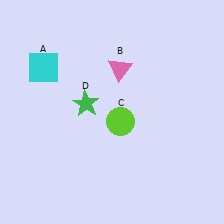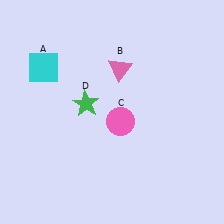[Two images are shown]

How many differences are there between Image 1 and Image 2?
There is 1 difference between the two images.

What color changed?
The circle (C) changed from lime in Image 1 to pink in Image 2.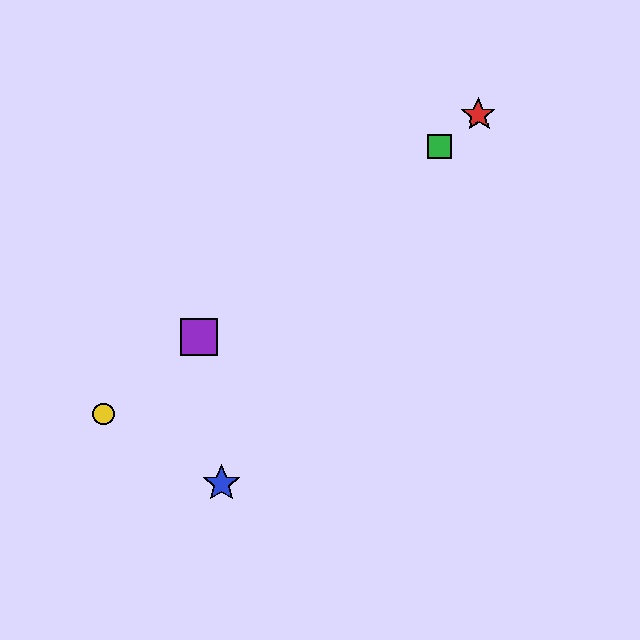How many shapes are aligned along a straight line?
4 shapes (the red star, the green square, the yellow circle, the purple square) are aligned along a straight line.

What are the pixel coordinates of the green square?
The green square is at (439, 146).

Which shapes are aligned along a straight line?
The red star, the green square, the yellow circle, the purple square are aligned along a straight line.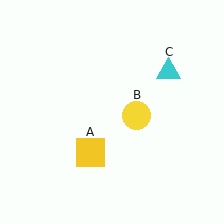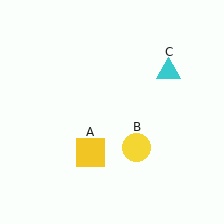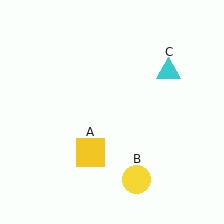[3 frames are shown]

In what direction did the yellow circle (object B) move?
The yellow circle (object B) moved down.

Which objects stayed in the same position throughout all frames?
Yellow square (object A) and cyan triangle (object C) remained stationary.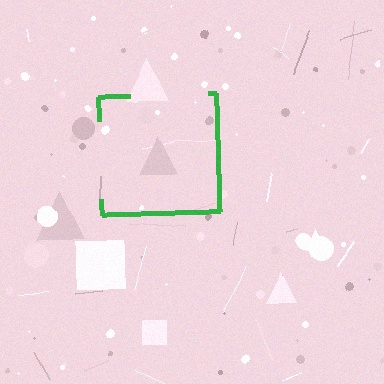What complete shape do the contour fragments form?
The contour fragments form a square.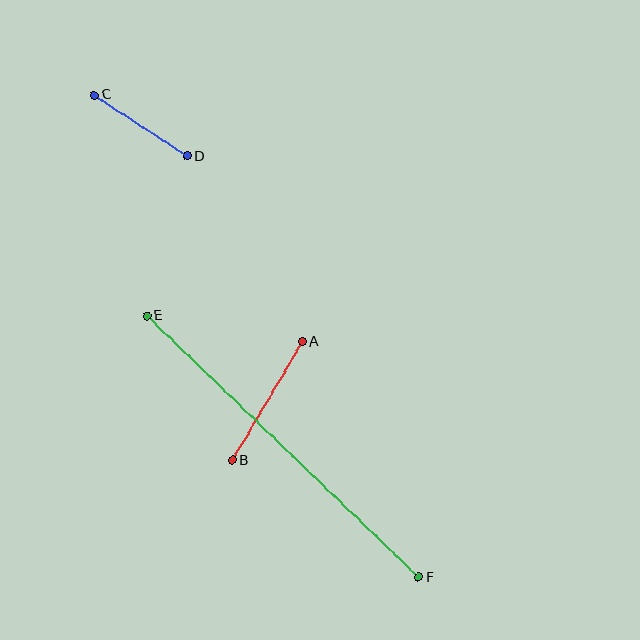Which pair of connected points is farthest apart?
Points E and F are farthest apart.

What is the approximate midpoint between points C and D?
The midpoint is at approximately (141, 126) pixels.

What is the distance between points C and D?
The distance is approximately 111 pixels.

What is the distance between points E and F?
The distance is approximately 377 pixels.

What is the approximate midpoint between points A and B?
The midpoint is at approximately (267, 401) pixels.